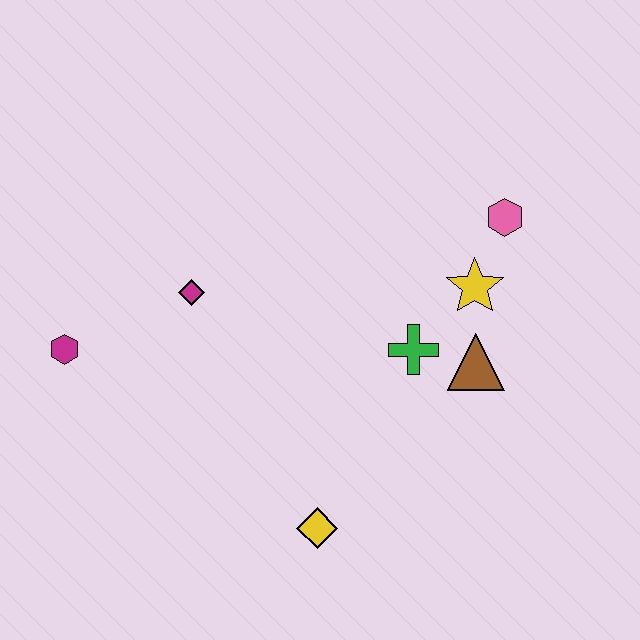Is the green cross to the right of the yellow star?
No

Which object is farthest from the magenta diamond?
The pink hexagon is farthest from the magenta diamond.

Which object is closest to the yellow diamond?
The green cross is closest to the yellow diamond.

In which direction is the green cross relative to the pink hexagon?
The green cross is below the pink hexagon.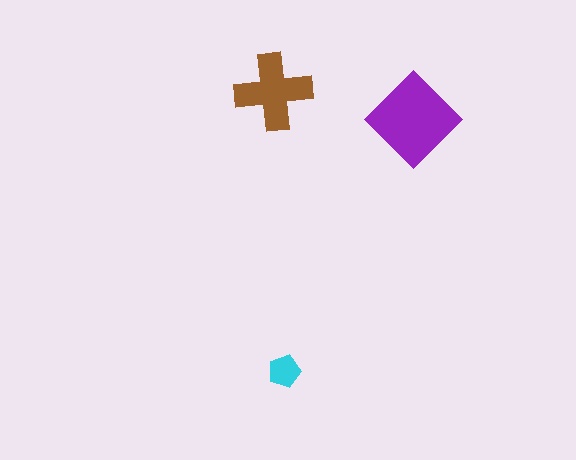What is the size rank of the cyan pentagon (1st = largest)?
3rd.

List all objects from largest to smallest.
The purple diamond, the brown cross, the cyan pentagon.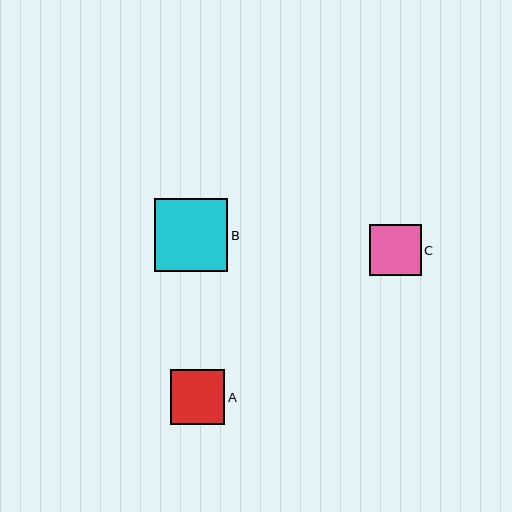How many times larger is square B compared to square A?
Square B is approximately 1.3 times the size of square A.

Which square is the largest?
Square B is the largest with a size of approximately 73 pixels.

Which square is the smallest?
Square C is the smallest with a size of approximately 51 pixels.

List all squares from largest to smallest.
From largest to smallest: B, A, C.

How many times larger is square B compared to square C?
Square B is approximately 1.4 times the size of square C.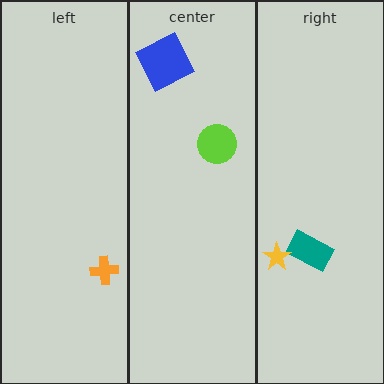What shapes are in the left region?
The orange cross.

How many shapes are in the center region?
2.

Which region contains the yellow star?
The right region.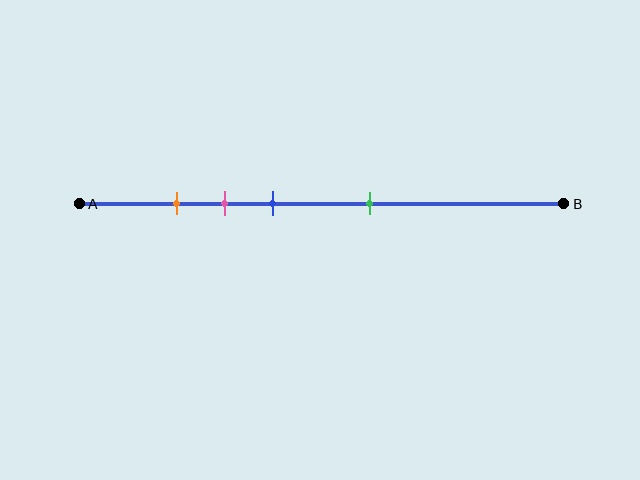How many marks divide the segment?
There are 4 marks dividing the segment.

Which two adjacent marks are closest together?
The orange and pink marks are the closest adjacent pair.